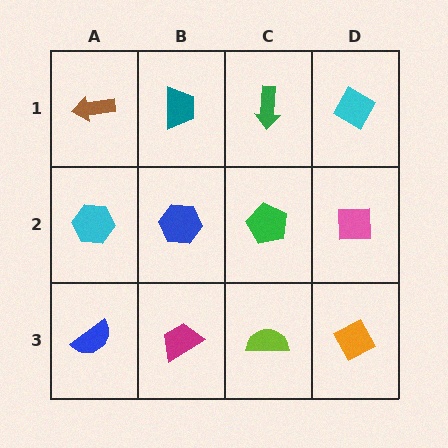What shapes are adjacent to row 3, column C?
A green pentagon (row 2, column C), a magenta trapezoid (row 3, column B), an orange diamond (row 3, column D).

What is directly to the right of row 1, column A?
A teal trapezoid.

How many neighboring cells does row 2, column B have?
4.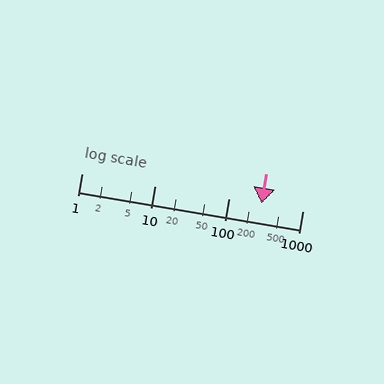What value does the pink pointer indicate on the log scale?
The pointer indicates approximately 280.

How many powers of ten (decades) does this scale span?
The scale spans 3 decades, from 1 to 1000.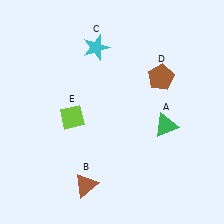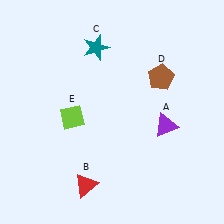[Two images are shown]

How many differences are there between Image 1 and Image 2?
There are 3 differences between the two images.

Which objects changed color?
A changed from green to purple. B changed from brown to red. C changed from cyan to teal.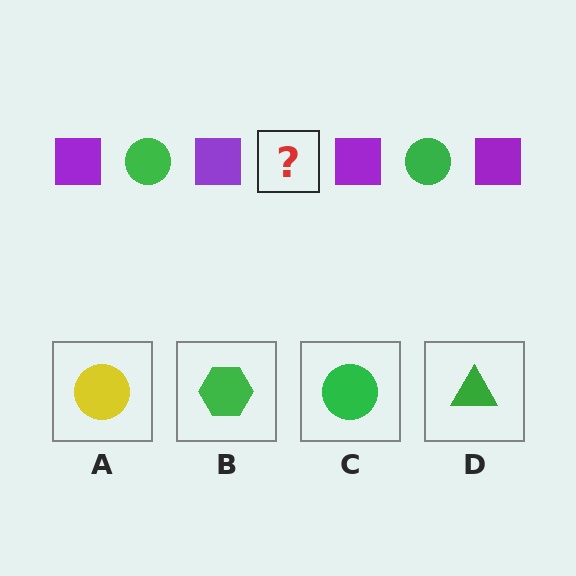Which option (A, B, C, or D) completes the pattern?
C.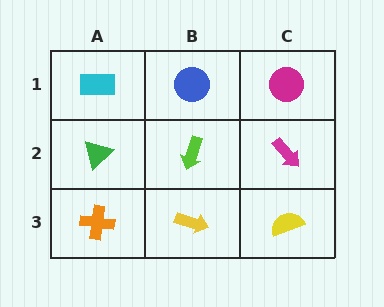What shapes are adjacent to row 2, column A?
A cyan rectangle (row 1, column A), an orange cross (row 3, column A), a lime arrow (row 2, column B).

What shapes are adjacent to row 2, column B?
A blue circle (row 1, column B), a yellow arrow (row 3, column B), a green triangle (row 2, column A), a magenta arrow (row 2, column C).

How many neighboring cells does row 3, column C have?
2.